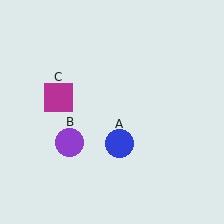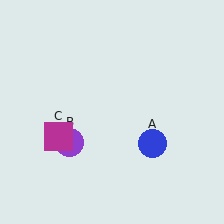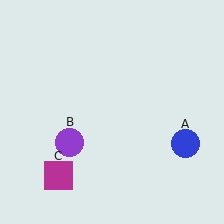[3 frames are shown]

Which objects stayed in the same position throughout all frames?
Purple circle (object B) remained stationary.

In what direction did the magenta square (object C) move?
The magenta square (object C) moved down.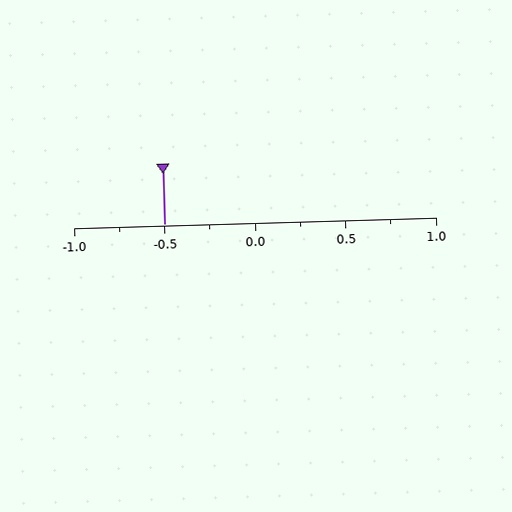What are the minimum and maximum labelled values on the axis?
The axis runs from -1.0 to 1.0.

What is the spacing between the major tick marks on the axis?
The major ticks are spaced 0.5 apart.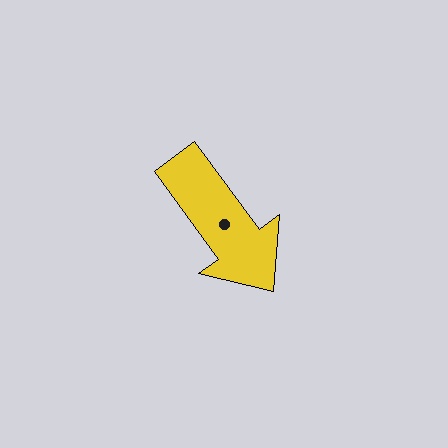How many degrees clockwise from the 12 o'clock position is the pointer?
Approximately 144 degrees.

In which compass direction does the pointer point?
Southeast.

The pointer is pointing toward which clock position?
Roughly 5 o'clock.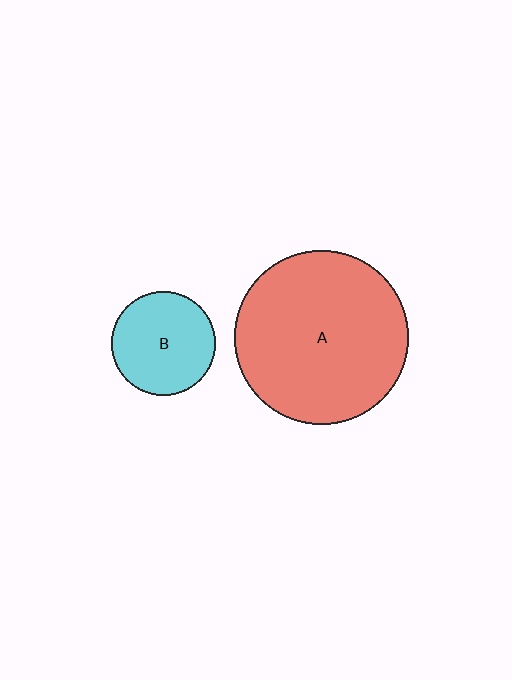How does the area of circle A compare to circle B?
Approximately 2.8 times.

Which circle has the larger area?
Circle A (red).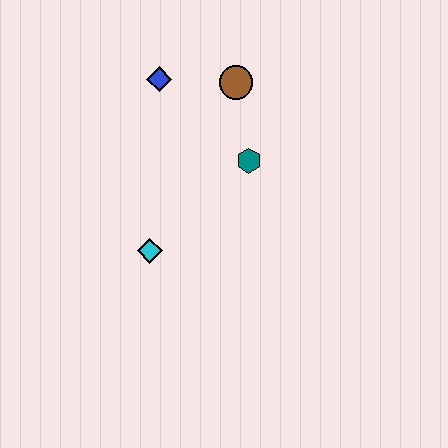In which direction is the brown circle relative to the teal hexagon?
The brown circle is above the teal hexagon.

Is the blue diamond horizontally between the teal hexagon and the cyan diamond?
Yes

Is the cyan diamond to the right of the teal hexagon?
No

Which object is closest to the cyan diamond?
The teal hexagon is closest to the cyan diamond.